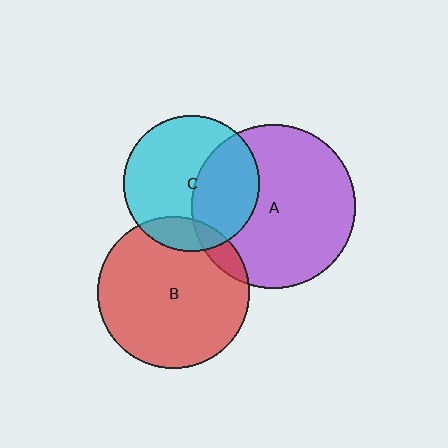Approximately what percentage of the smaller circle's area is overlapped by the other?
Approximately 40%.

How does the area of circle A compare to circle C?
Approximately 1.5 times.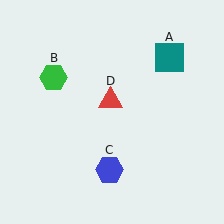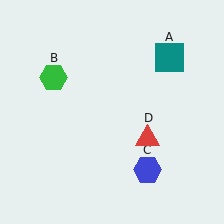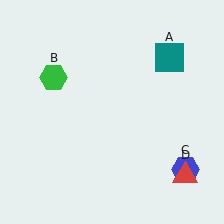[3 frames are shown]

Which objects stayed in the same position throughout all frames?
Teal square (object A) and green hexagon (object B) remained stationary.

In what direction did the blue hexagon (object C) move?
The blue hexagon (object C) moved right.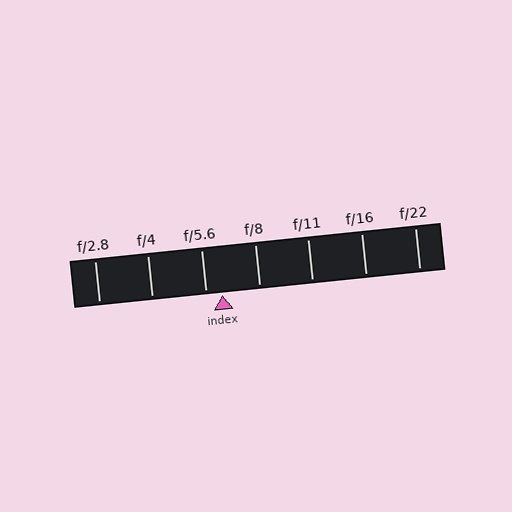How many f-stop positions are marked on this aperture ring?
There are 7 f-stop positions marked.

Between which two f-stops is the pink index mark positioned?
The index mark is between f/5.6 and f/8.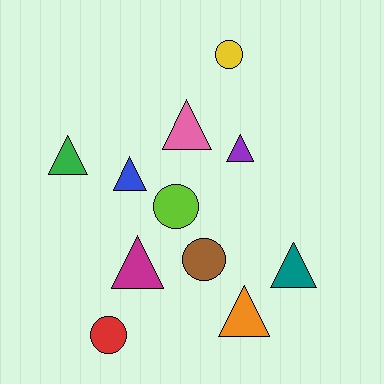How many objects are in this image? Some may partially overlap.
There are 11 objects.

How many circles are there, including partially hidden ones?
There are 4 circles.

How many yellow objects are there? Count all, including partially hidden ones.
There is 1 yellow object.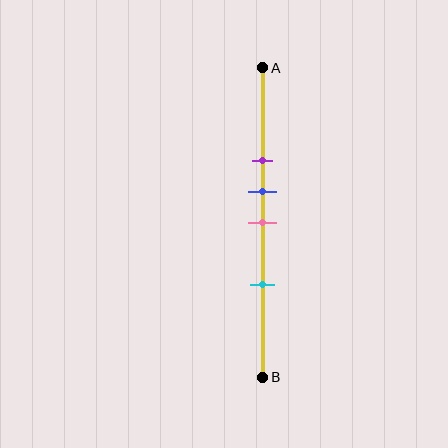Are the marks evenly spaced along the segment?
No, the marks are not evenly spaced.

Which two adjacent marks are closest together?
The blue and pink marks are the closest adjacent pair.